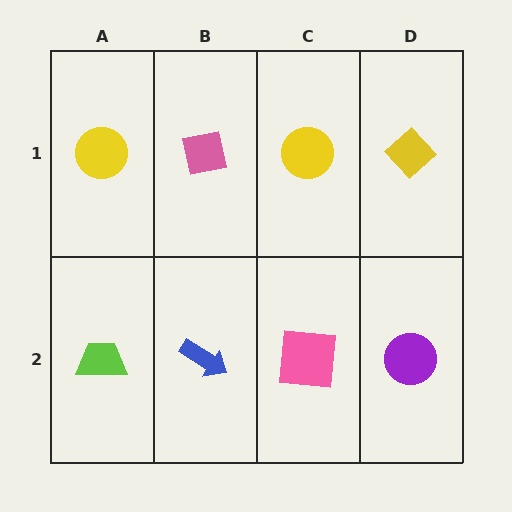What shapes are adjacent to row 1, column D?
A purple circle (row 2, column D), a yellow circle (row 1, column C).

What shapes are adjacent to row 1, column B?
A blue arrow (row 2, column B), a yellow circle (row 1, column A), a yellow circle (row 1, column C).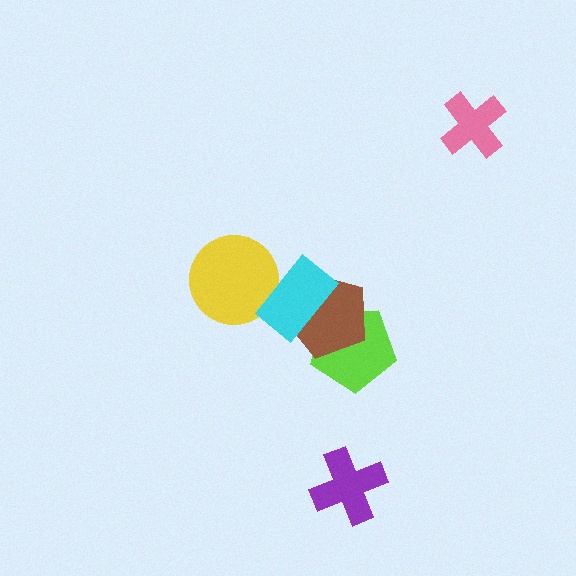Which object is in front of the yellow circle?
The cyan rectangle is in front of the yellow circle.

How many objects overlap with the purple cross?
0 objects overlap with the purple cross.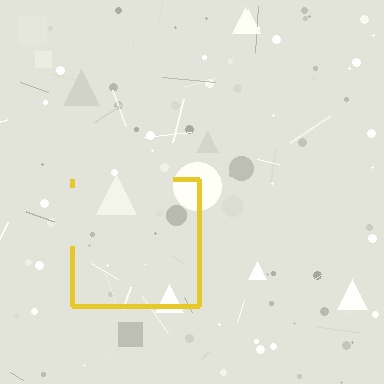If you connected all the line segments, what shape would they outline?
They would outline a square.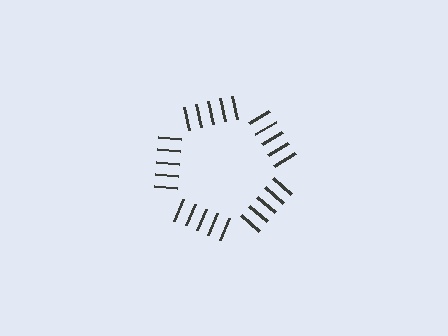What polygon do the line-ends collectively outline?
An illusory pentagon — the line segments terminate on its edges but no continuous stroke is drawn.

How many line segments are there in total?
25 — 5 along each of the 5 edges.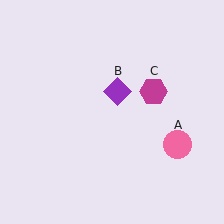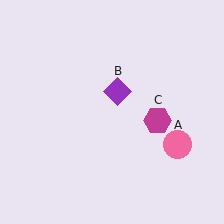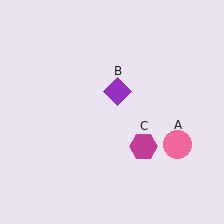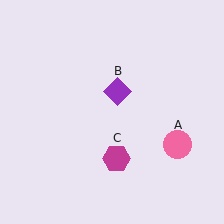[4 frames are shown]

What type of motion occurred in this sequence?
The magenta hexagon (object C) rotated clockwise around the center of the scene.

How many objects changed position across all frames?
1 object changed position: magenta hexagon (object C).